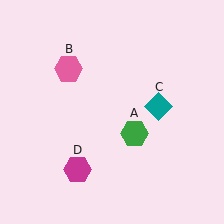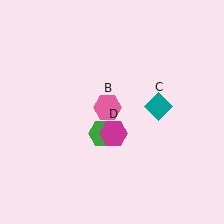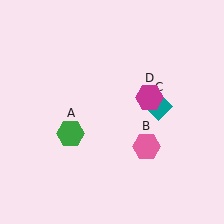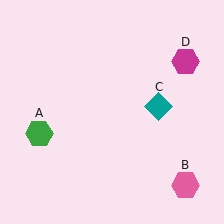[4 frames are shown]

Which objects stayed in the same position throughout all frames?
Teal diamond (object C) remained stationary.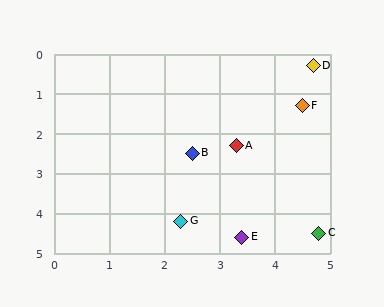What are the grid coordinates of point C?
Point C is at approximately (4.8, 4.5).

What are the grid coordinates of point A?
Point A is at approximately (3.3, 2.3).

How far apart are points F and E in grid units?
Points F and E are about 3.5 grid units apart.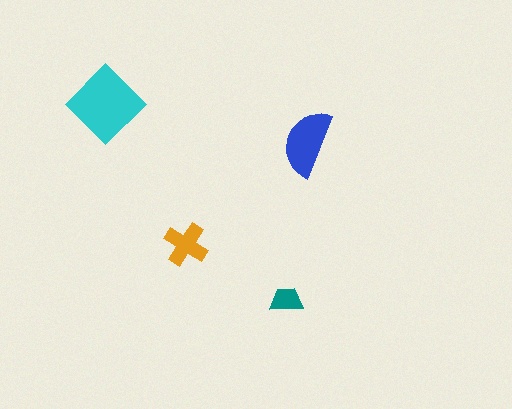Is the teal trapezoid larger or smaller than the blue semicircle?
Smaller.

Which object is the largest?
The cyan diamond.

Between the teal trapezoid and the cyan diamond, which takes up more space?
The cyan diamond.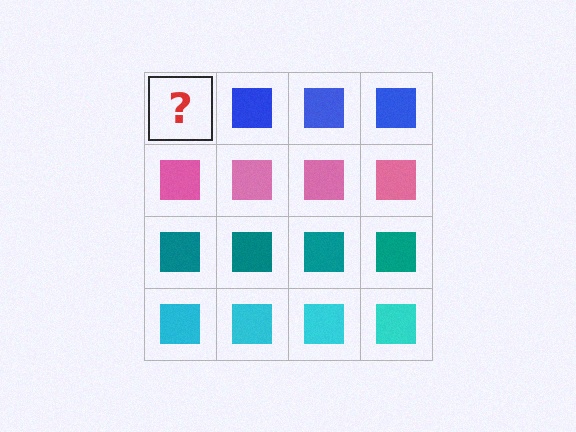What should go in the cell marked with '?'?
The missing cell should contain a blue square.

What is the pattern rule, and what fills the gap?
The rule is that each row has a consistent color. The gap should be filled with a blue square.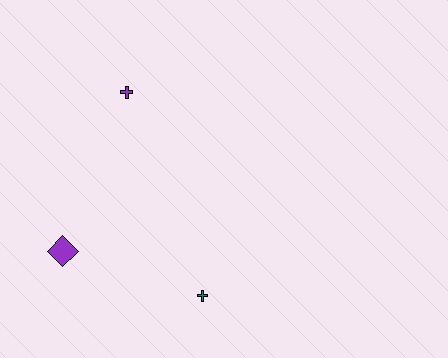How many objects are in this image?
There are 3 objects.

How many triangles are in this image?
There are no triangles.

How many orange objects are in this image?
There are no orange objects.